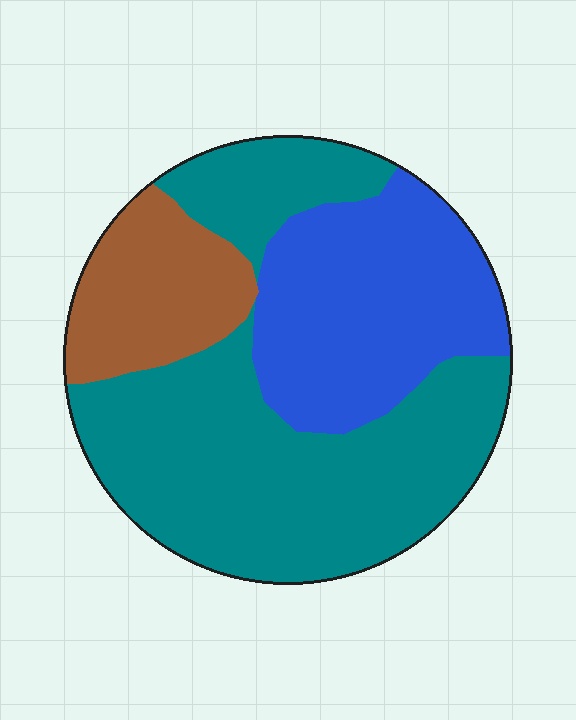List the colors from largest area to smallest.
From largest to smallest: teal, blue, brown.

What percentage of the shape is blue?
Blue covers about 30% of the shape.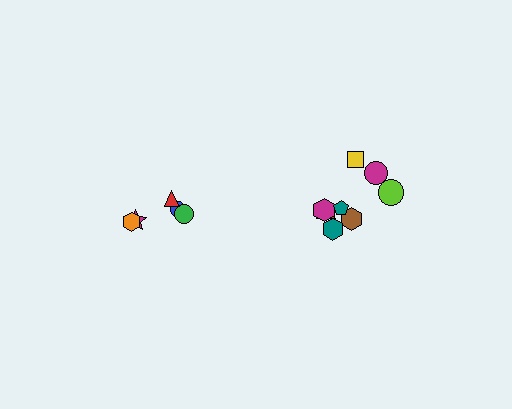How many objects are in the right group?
There are 8 objects.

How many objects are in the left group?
There are 5 objects.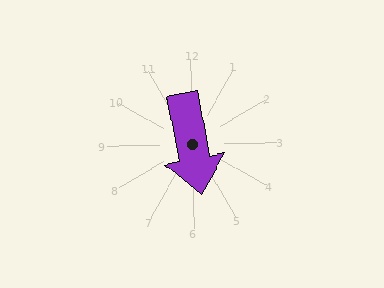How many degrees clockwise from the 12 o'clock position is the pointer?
Approximately 170 degrees.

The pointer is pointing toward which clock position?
Roughly 6 o'clock.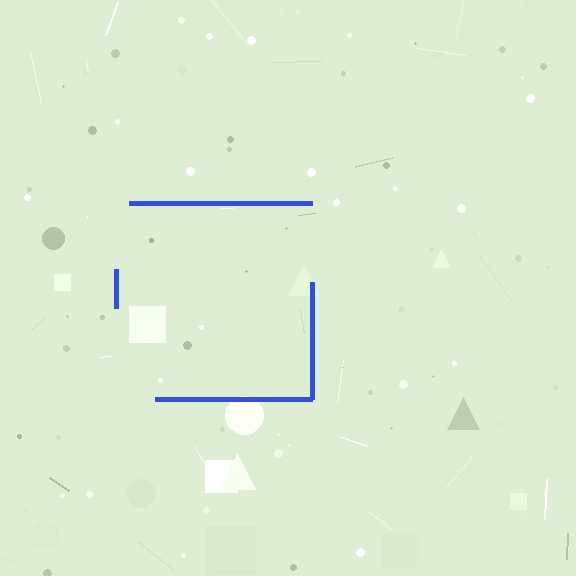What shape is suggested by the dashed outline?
The dashed outline suggests a square.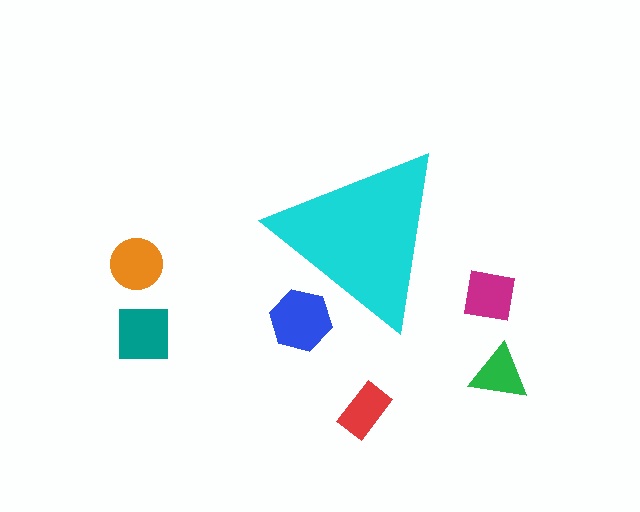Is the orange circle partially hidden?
No, the orange circle is fully visible.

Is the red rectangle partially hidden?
No, the red rectangle is fully visible.